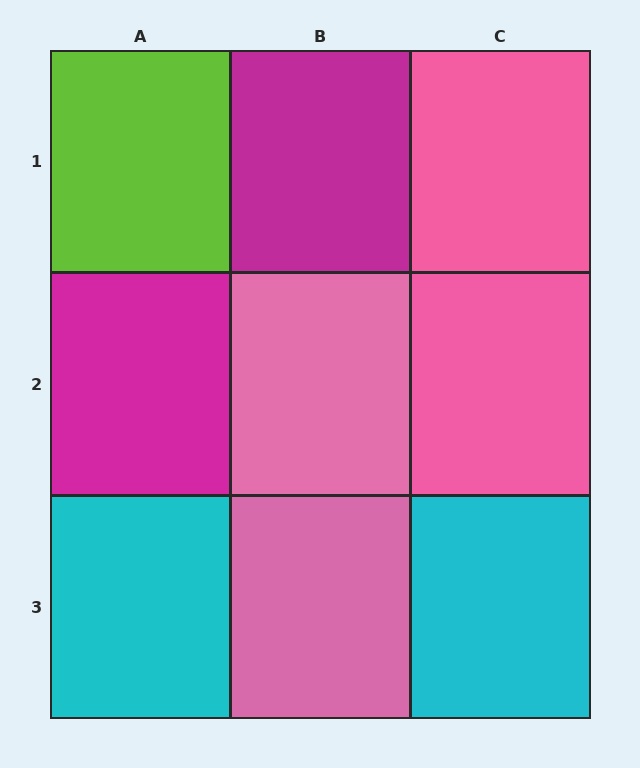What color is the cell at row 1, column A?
Lime.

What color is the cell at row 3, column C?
Cyan.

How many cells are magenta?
2 cells are magenta.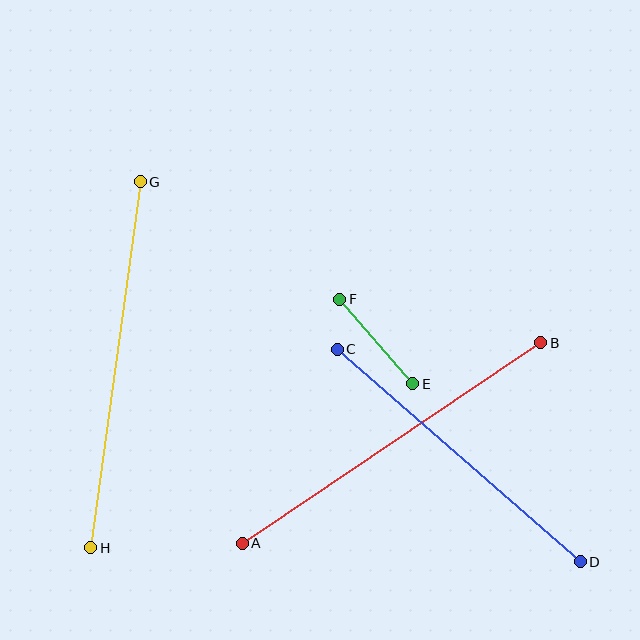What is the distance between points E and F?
The distance is approximately 112 pixels.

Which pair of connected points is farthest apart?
Points G and H are farthest apart.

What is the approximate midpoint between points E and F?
The midpoint is at approximately (376, 341) pixels.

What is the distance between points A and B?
The distance is approximately 359 pixels.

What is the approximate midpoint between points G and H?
The midpoint is at approximately (115, 365) pixels.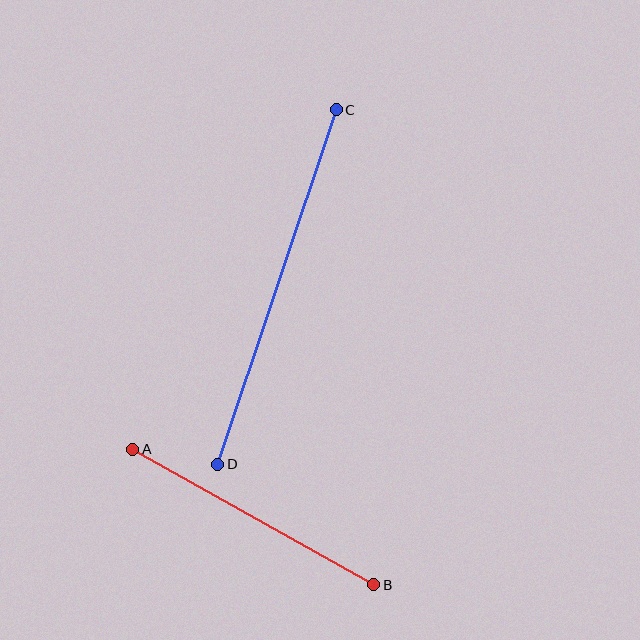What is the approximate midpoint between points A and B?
The midpoint is at approximately (253, 517) pixels.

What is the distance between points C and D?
The distance is approximately 374 pixels.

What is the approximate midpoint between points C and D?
The midpoint is at approximately (277, 287) pixels.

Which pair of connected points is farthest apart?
Points C and D are farthest apart.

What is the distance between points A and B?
The distance is approximately 277 pixels.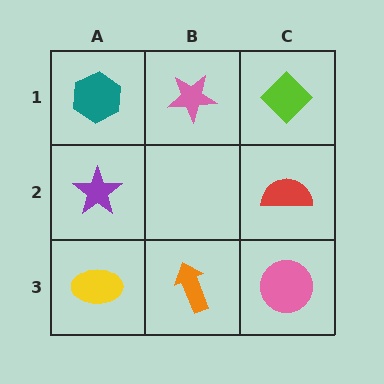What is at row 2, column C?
A red semicircle.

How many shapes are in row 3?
3 shapes.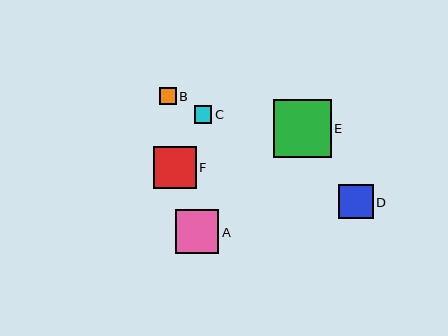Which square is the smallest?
Square B is the smallest with a size of approximately 17 pixels.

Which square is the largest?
Square E is the largest with a size of approximately 58 pixels.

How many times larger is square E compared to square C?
Square E is approximately 3.3 times the size of square C.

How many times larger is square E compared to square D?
Square E is approximately 1.7 times the size of square D.